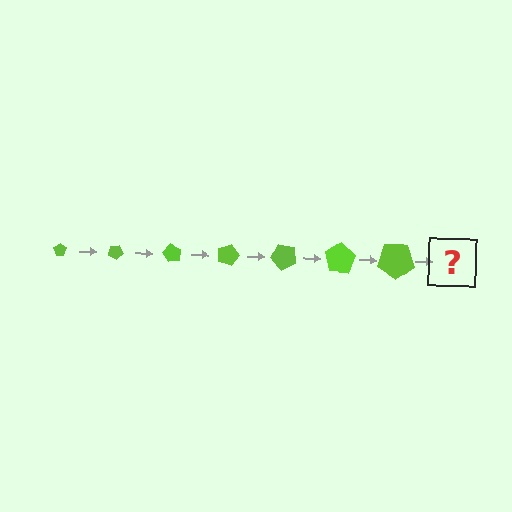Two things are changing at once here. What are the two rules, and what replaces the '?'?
The two rules are that the pentagon grows larger each step and it rotates 30 degrees each step. The '?' should be a pentagon, larger than the previous one and rotated 210 degrees from the start.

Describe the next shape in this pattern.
It should be a pentagon, larger than the previous one and rotated 210 degrees from the start.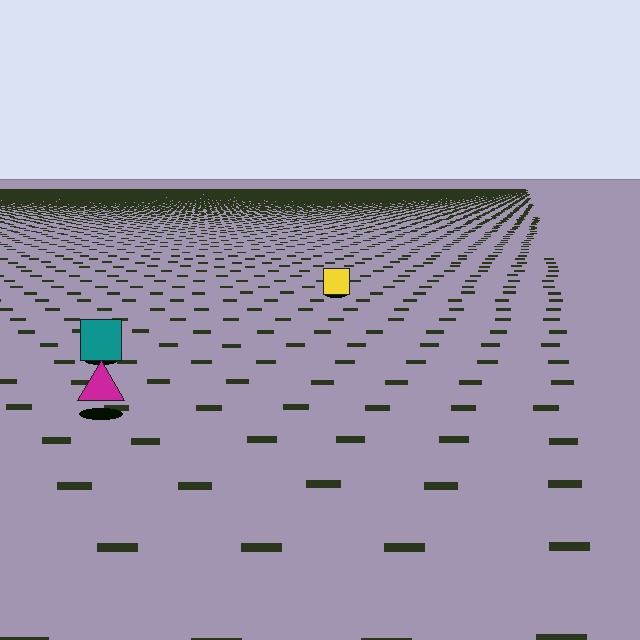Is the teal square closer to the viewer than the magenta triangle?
No. The magenta triangle is closer — you can tell from the texture gradient: the ground texture is coarser near it.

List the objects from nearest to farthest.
From nearest to farthest: the magenta triangle, the teal square, the yellow square.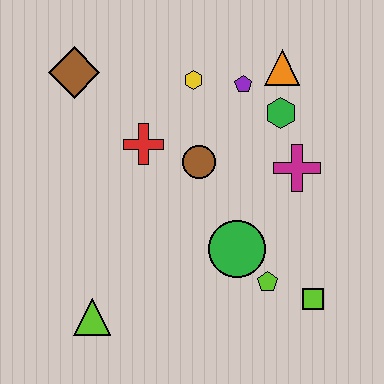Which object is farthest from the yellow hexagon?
The lime triangle is farthest from the yellow hexagon.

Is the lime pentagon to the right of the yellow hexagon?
Yes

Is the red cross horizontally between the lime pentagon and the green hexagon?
No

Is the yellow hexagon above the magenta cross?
Yes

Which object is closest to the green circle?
The lime pentagon is closest to the green circle.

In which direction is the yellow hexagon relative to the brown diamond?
The yellow hexagon is to the right of the brown diamond.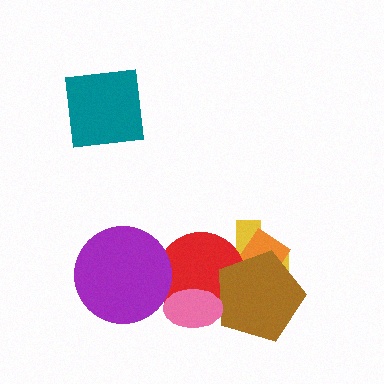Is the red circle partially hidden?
Yes, it is partially covered by another shape.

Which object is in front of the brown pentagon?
The pink ellipse is in front of the brown pentagon.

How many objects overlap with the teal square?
0 objects overlap with the teal square.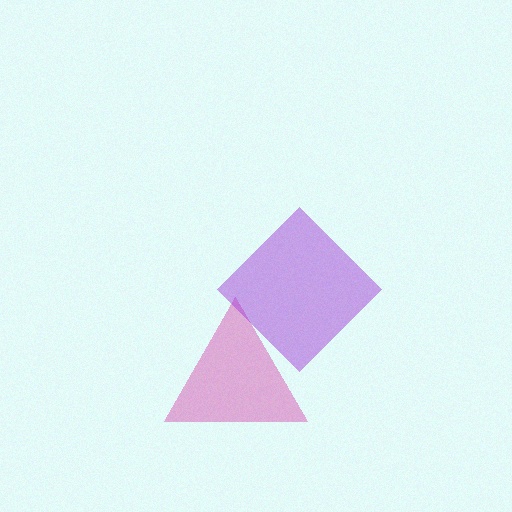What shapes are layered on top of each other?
The layered shapes are: a pink triangle, a purple diamond.